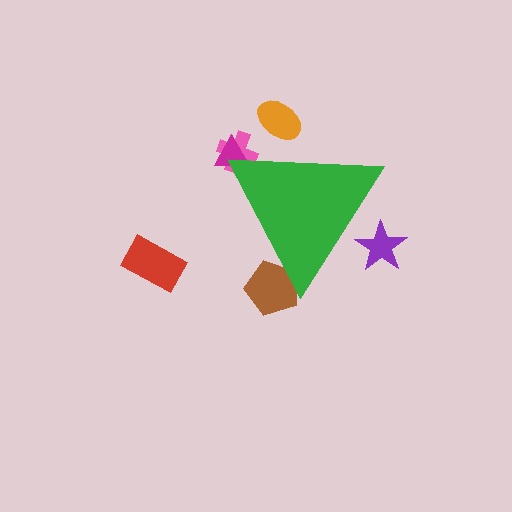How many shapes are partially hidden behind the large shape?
5 shapes are partially hidden.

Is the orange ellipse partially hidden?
Yes, the orange ellipse is partially hidden behind the green triangle.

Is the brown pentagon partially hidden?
Yes, the brown pentagon is partially hidden behind the green triangle.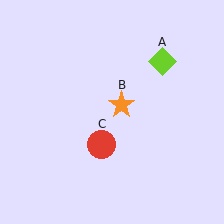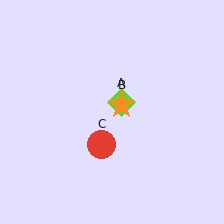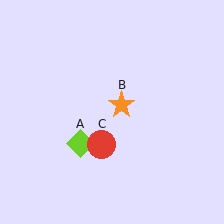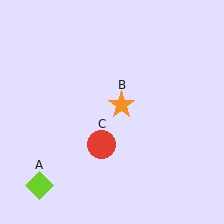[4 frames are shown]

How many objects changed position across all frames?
1 object changed position: lime diamond (object A).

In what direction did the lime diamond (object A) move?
The lime diamond (object A) moved down and to the left.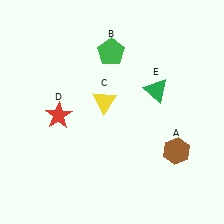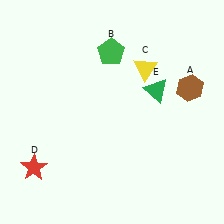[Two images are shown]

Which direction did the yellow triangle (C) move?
The yellow triangle (C) moved right.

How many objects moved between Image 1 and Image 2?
3 objects moved between the two images.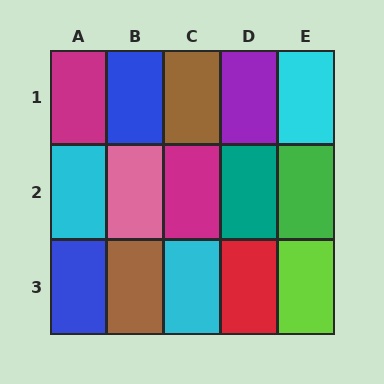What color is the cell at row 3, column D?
Red.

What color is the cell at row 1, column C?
Brown.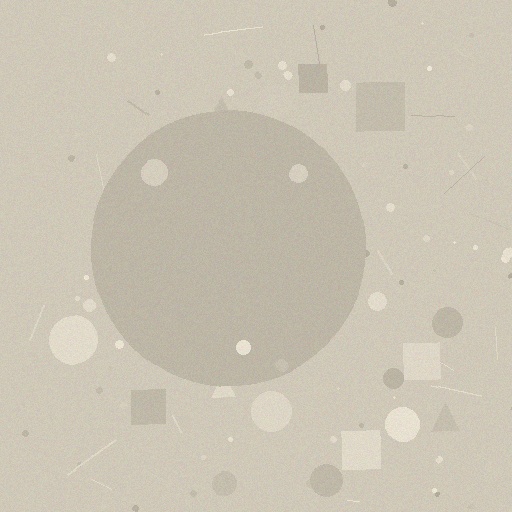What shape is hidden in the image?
A circle is hidden in the image.